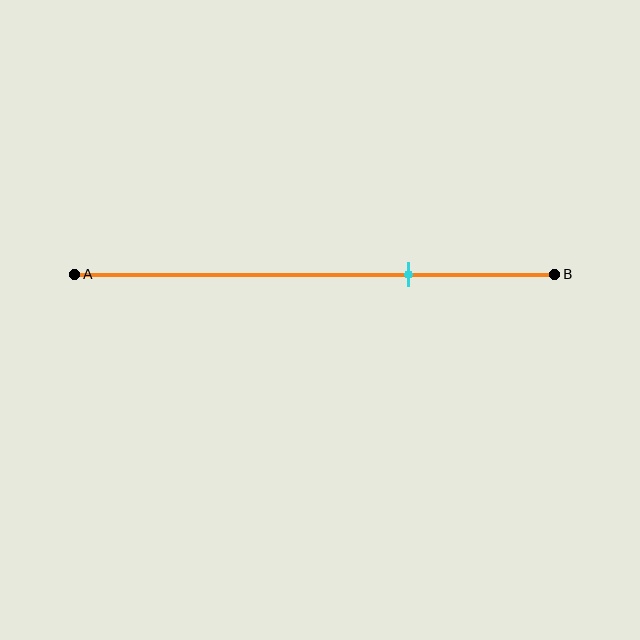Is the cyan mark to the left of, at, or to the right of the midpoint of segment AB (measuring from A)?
The cyan mark is to the right of the midpoint of segment AB.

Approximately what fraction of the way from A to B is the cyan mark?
The cyan mark is approximately 70% of the way from A to B.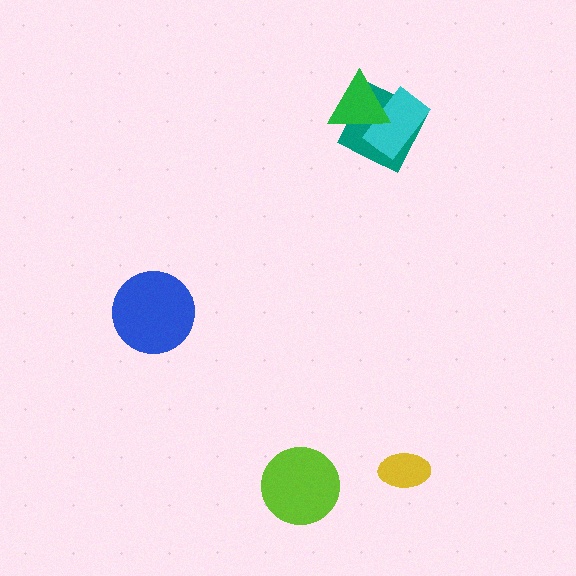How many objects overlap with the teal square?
2 objects overlap with the teal square.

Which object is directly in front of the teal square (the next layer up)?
The cyan rectangle is directly in front of the teal square.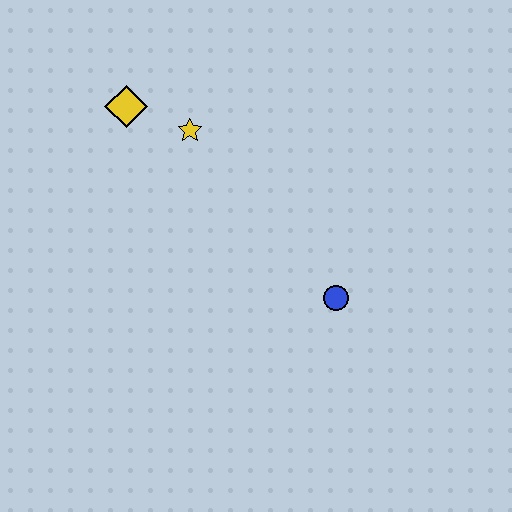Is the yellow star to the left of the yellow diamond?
No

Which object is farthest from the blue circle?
The yellow diamond is farthest from the blue circle.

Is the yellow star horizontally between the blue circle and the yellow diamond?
Yes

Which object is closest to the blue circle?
The yellow star is closest to the blue circle.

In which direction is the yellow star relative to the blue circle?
The yellow star is above the blue circle.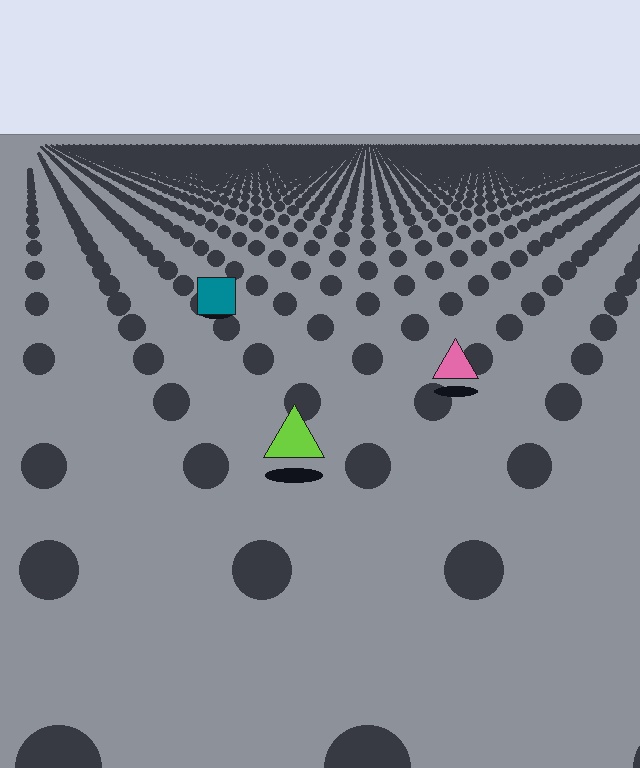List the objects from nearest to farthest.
From nearest to farthest: the lime triangle, the pink triangle, the teal square.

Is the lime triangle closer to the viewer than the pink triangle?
Yes. The lime triangle is closer — you can tell from the texture gradient: the ground texture is coarser near it.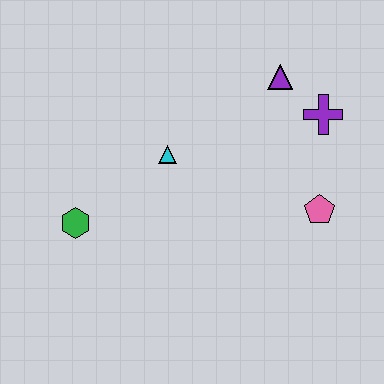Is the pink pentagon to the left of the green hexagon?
No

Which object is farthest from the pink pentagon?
The green hexagon is farthest from the pink pentagon.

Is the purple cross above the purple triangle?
No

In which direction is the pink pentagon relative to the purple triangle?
The pink pentagon is below the purple triangle.